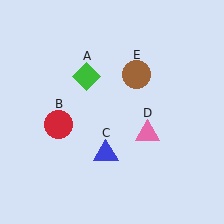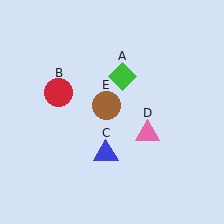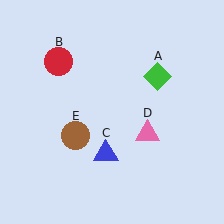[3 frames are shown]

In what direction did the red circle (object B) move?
The red circle (object B) moved up.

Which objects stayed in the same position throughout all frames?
Blue triangle (object C) and pink triangle (object D) remained stationary.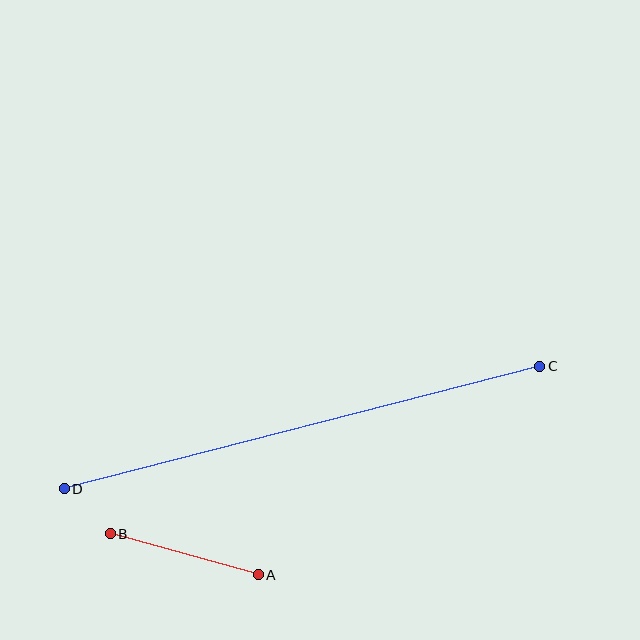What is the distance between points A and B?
The distance is approximately 153 pixels.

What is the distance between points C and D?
The distance is approximately 491 pixels.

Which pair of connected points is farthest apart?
Points C and D are farthest apart.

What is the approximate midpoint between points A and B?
The midpoint is at approximately (184, 554) pixels.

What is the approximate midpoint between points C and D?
The midpoint is at approximately (302, 427) pixels.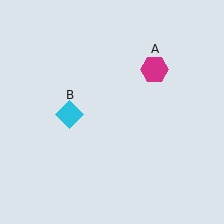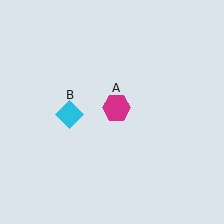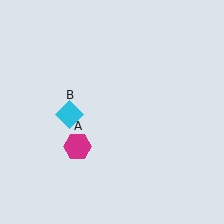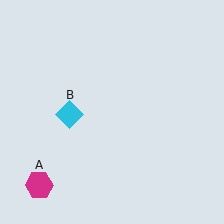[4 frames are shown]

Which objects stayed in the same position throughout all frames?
Cyan diamond (object B) remained stationary.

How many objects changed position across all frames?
1 object changed position: magenta hexagon (object A).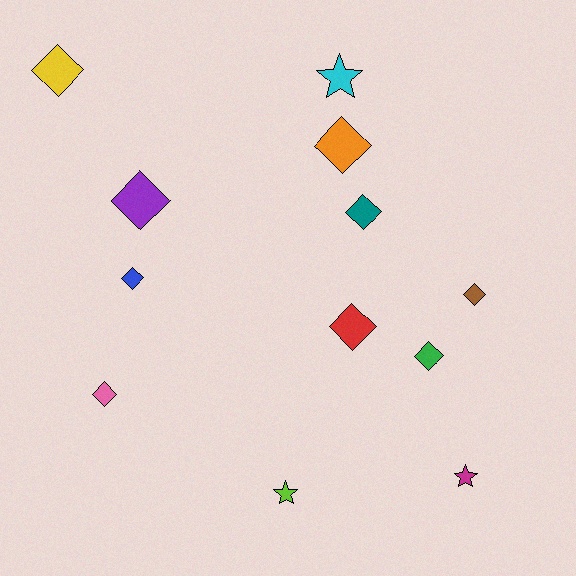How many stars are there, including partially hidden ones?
There are 3 stars.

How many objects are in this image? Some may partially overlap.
There are 12 objects.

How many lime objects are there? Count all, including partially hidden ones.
There is 1 lime object.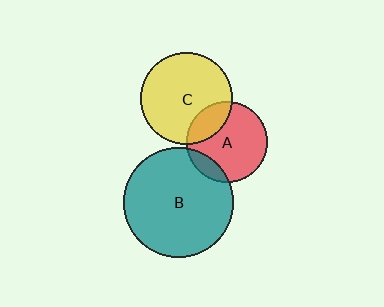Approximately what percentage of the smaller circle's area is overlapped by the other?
Approximately 15%.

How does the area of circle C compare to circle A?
Approximately 1.3 times.